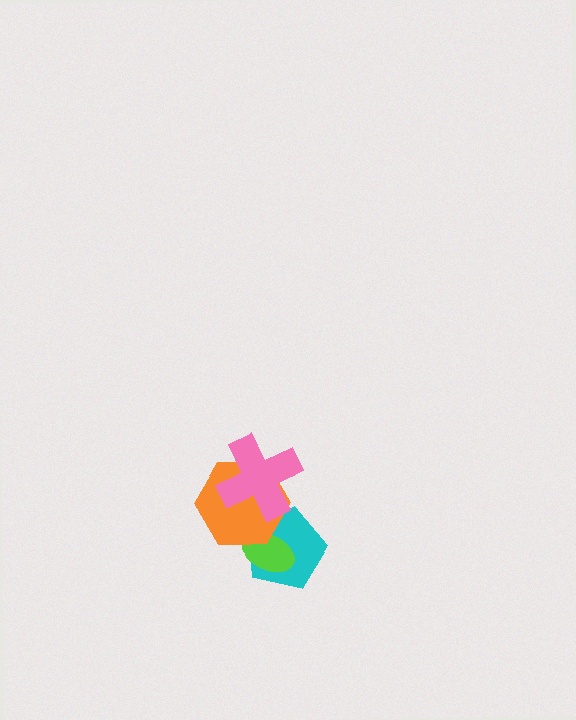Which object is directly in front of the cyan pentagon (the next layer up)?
The lime ellipse is directly in front of the cyan pentagon.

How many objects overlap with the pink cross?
2 objects overlap with the pink cross.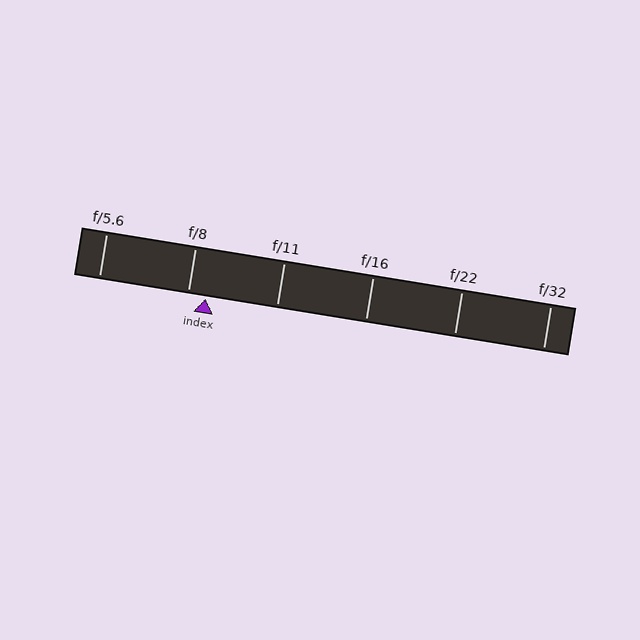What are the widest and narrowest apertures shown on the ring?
The widest aperture shown is f/5.6 and the narrowest is f/32.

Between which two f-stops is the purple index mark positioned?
The index mark is between f/8 and f/11.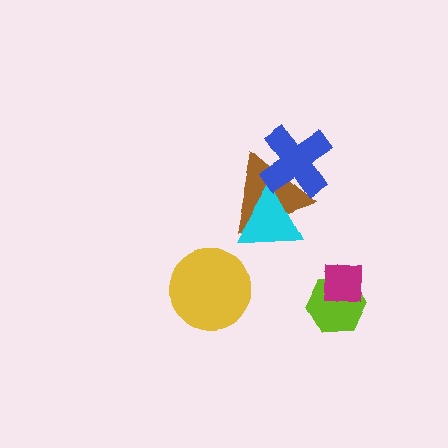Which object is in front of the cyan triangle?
The blue cross is in front of the cyan triangle.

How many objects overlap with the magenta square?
1 object overlaps with the magenta square.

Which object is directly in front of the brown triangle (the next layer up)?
The cyan triangle is directly in front of the brown triangle.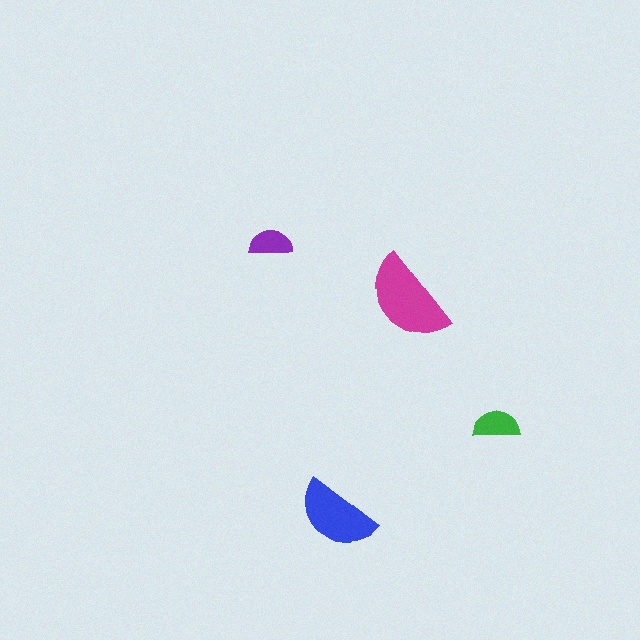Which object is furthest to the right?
The green semicircle is rightmost.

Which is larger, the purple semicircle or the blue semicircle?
The blue one.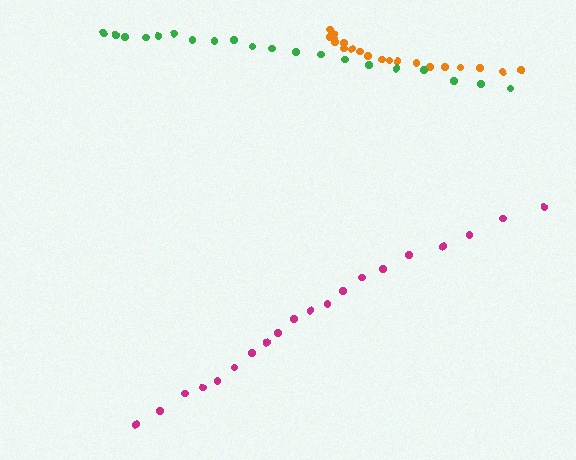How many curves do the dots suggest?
There are 3 distinct paths.